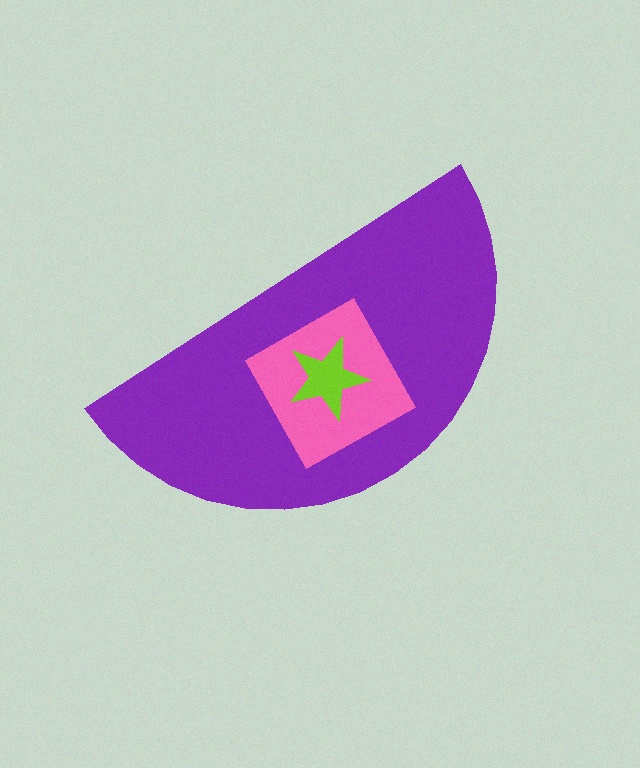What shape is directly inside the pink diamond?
The lime star.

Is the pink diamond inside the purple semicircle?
Yes.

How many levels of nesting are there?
3.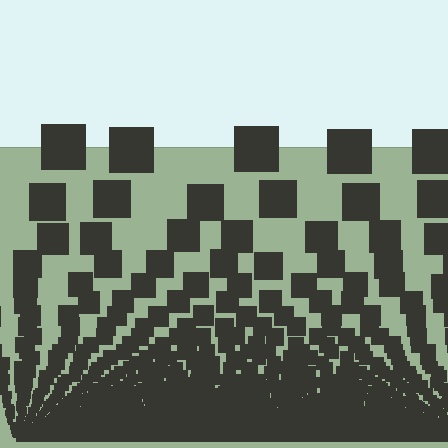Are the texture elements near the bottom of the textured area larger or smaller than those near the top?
Smaller. The gradient is inverted — elements near the bottom are smaller and denser.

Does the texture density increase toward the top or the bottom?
Density increases toward the bottom.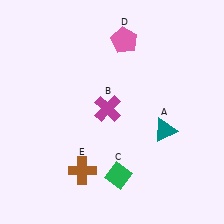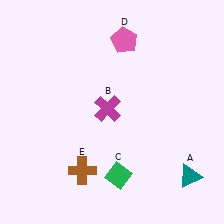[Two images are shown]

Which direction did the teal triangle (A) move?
The teal triangle (A) moved down.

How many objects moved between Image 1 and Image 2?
1 object moved between the two images.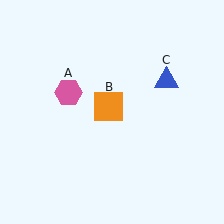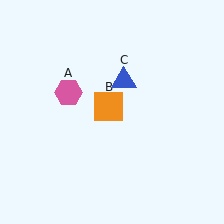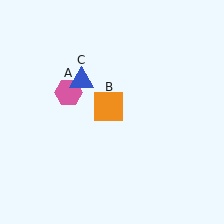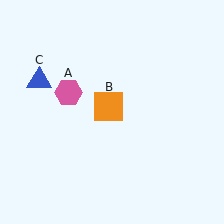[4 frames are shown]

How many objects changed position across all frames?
1 object changed position: blue triangle (object C).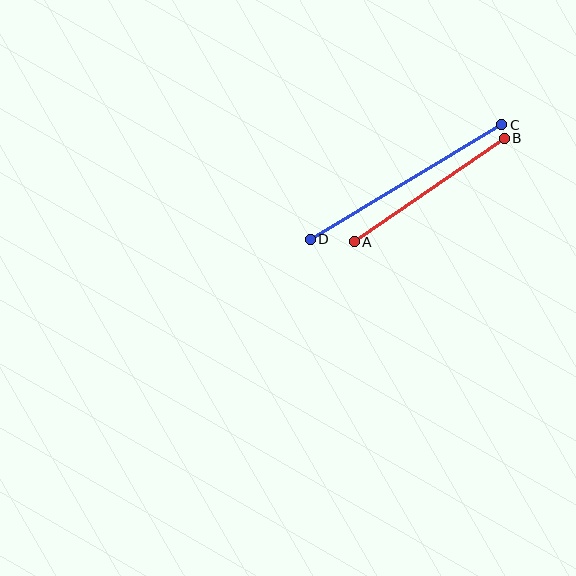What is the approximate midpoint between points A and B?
The midpoint is at approximately (429, 190) pixels.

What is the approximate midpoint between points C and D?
The midpoint is at approximately (406, 182) pixels.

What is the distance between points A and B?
The distance is approximately 182 pixels.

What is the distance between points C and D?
The distance is approximately 223 pixels.